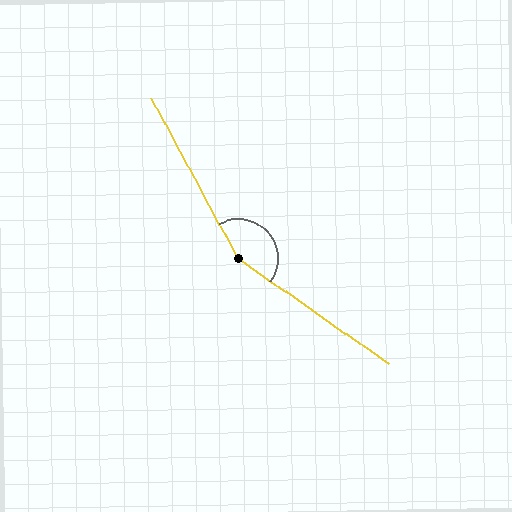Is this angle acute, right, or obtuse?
It is obtuse.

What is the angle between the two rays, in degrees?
Approximately 154 degrees.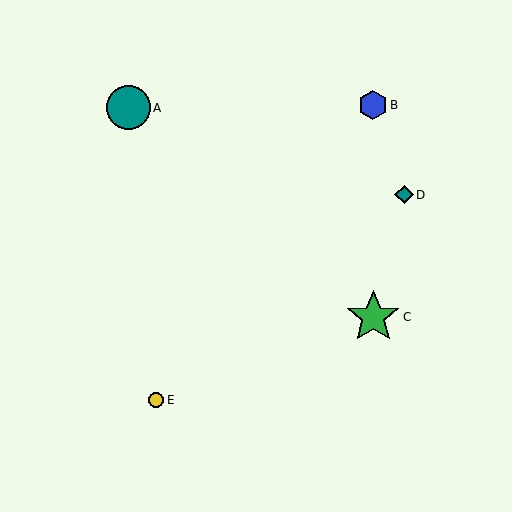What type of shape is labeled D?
Shape D is a teal diamond.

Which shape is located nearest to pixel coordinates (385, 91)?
The blue hexagon (labeled B) at (373, 105) is nearest to that location.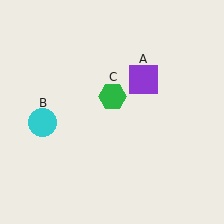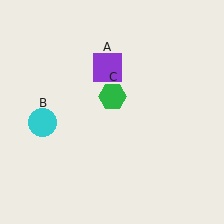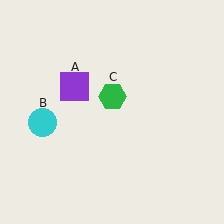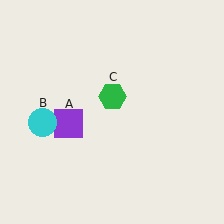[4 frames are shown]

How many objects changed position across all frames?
1 object changed position: purple square (object A).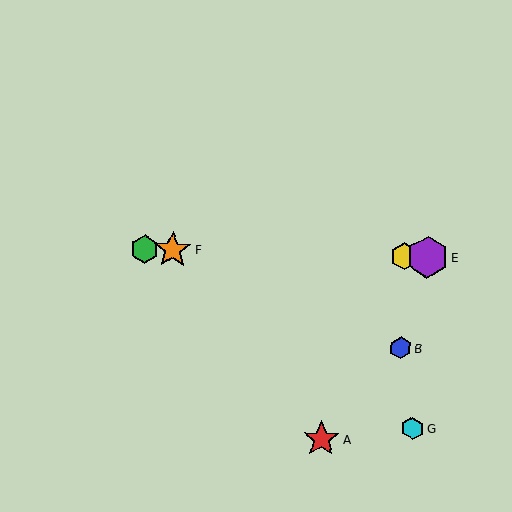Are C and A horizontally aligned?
No, C is at y≈249 and A is at y≈439.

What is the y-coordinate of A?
Object A is at y≈439.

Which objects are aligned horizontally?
Objects C, D, E, F are aligned horizontally.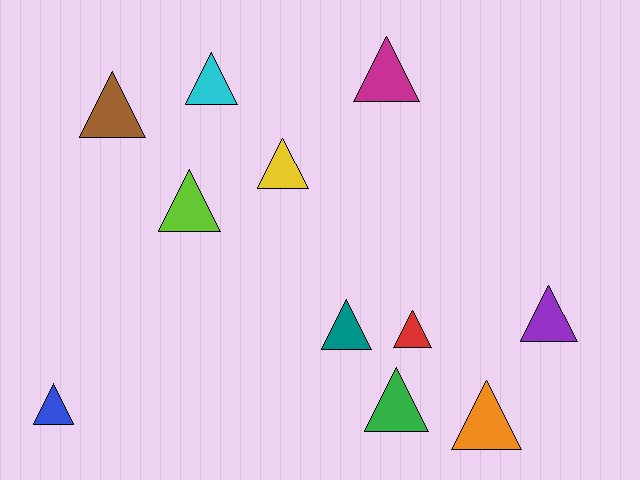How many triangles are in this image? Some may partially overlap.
There are 11 triangles.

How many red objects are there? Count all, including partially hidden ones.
There is 1 red object.